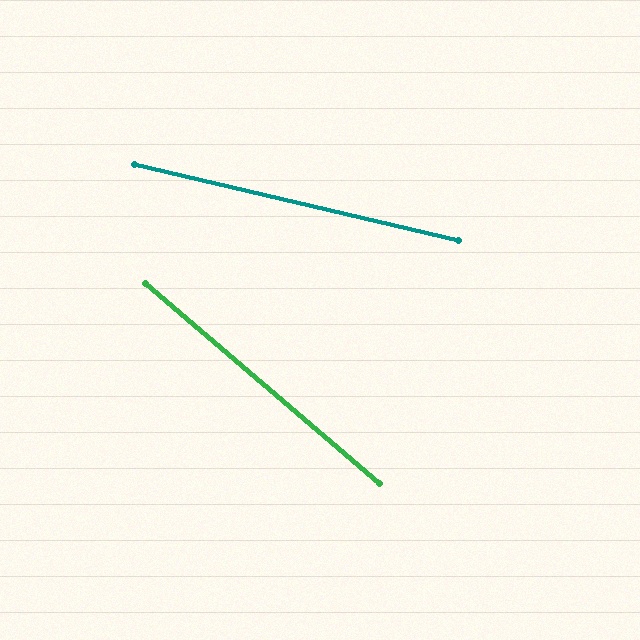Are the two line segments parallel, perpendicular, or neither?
Neither parallel nor perpendicular — they differ by about 28°.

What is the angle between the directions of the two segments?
Approximately 28 degrees.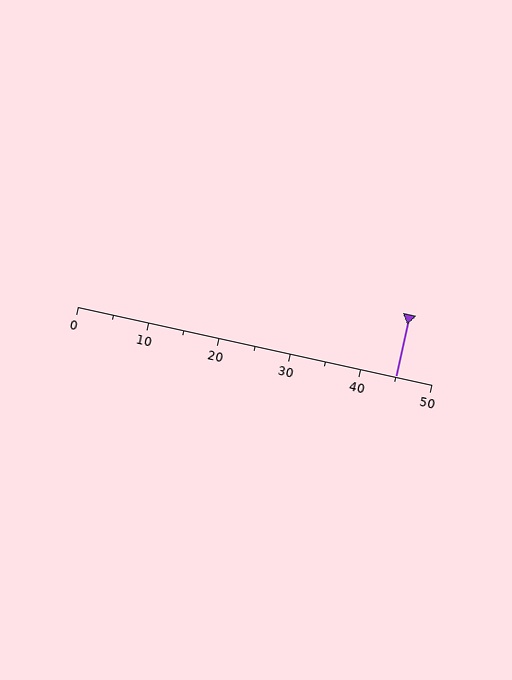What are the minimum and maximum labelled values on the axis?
The axis runs from 0 to 50.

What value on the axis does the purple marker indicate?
The marker indicates approximately 45.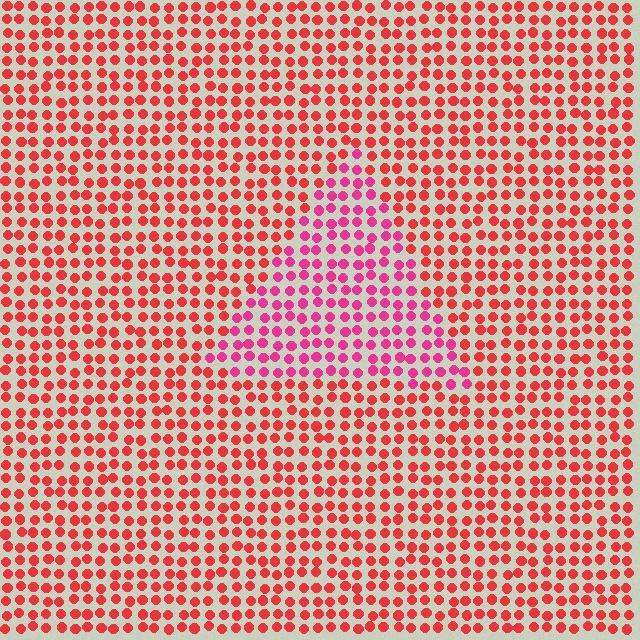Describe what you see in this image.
The image is filled with small red elements in a uniform arrangement. A triangle-shaped region is visible where the elements are tinted to a slightly different hue, forming a subtle color boundary.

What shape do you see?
I see a triangle.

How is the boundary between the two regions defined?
The boundary is defined purely by a slight shift in hue (about 30 degrees). Spacing, size, and orientation are identical on both sides.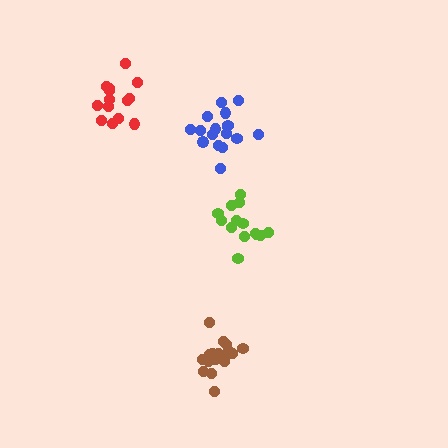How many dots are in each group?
Group 1: 19 dots, Group 2: 15 dots, Group 3: 14 dots, Group 4: 17 dots (65 total).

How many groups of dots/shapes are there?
There are 4 groups.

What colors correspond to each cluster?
The clusters are colored: brown, lime, red, blue.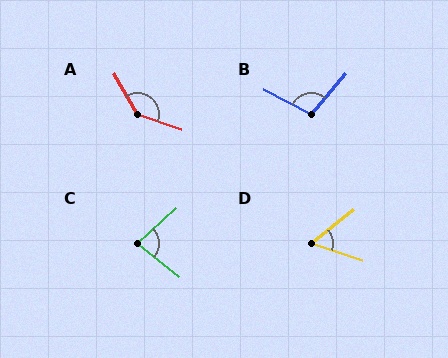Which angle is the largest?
A, at approximately 139 degrees.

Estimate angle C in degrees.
Approximately 81 degrees.